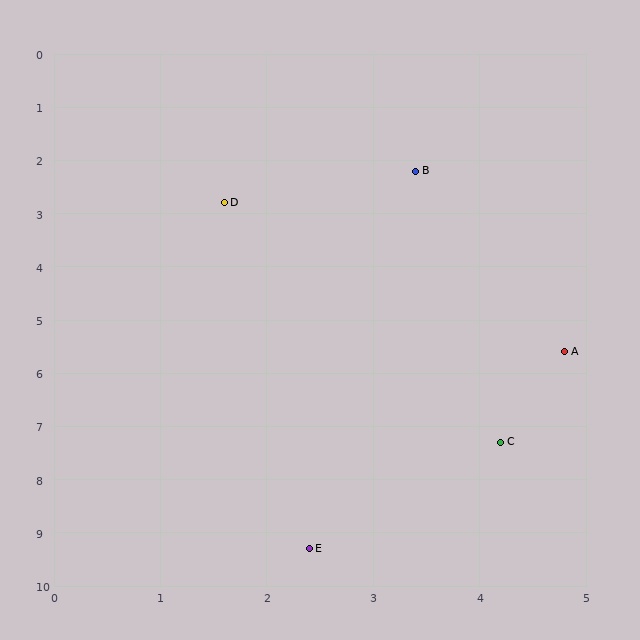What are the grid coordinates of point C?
Point C is at approximately (4.2, 7.3).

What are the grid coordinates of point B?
Point B is at approximately (3.4, 2.2).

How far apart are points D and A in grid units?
Points D and A are about 4.3 grid units apart.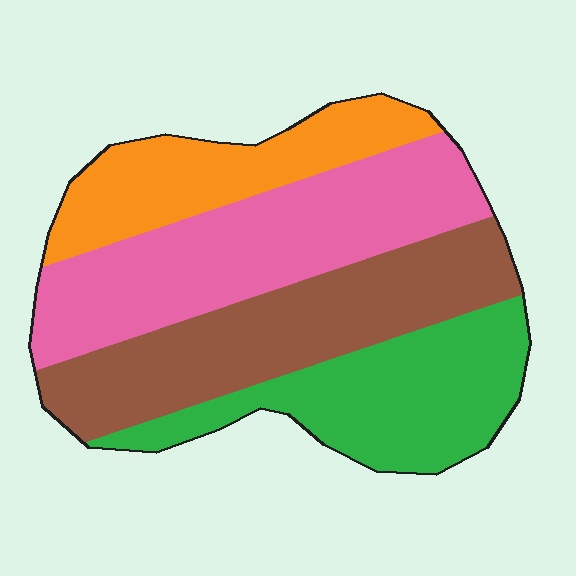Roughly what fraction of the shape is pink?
Pink covers about 30% of the shape.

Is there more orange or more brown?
Brown.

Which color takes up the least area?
Orange, at roughly 20%.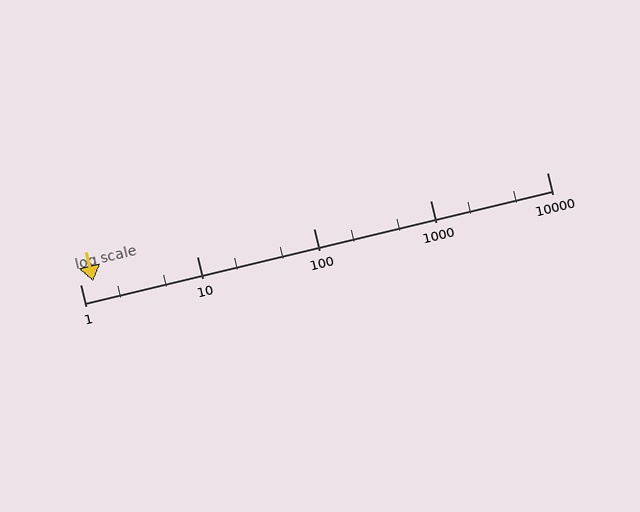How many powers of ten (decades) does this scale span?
The scale spans 4 decades, from 1 to 10000.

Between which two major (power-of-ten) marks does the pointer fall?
The pointer is between 1 and 10.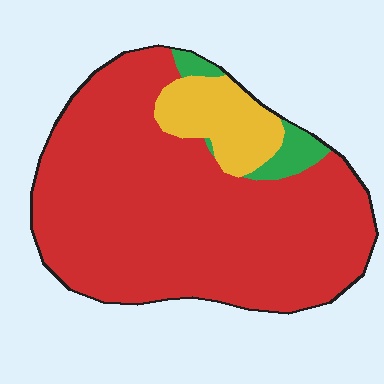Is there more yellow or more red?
Red.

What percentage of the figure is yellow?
Yellow covers 12% of the figure.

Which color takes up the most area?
Red, at roughly 85%.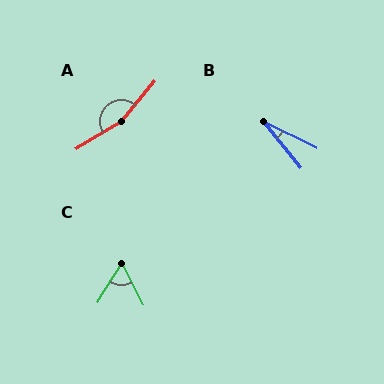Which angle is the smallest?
B, at approximately 24 degrees.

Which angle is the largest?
A, at approximately 162 degrees.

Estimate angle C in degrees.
Approximately 59 degrees.